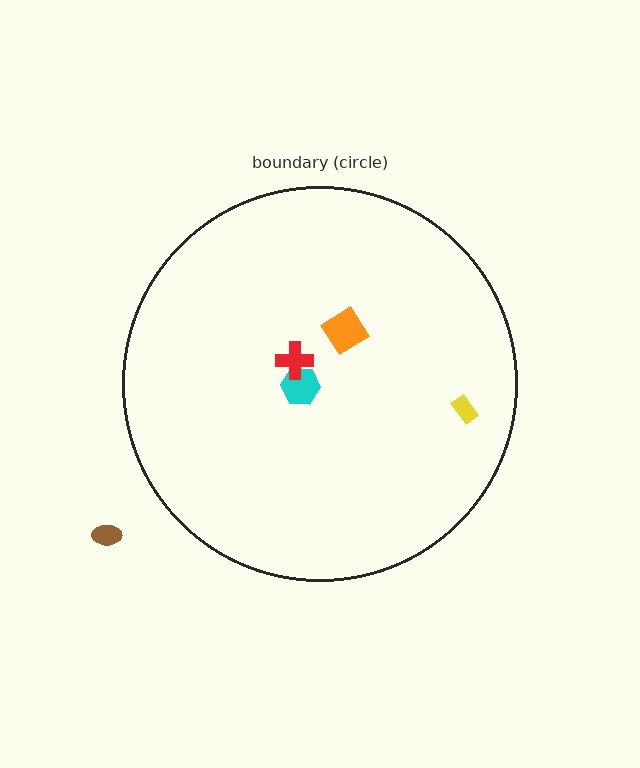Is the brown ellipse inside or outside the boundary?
Outside.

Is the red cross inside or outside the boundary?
Inside.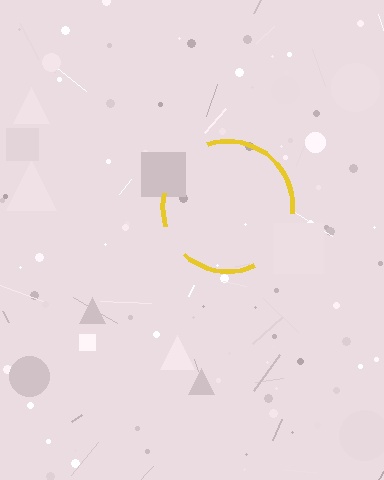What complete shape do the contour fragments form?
The contour fragments form a circle.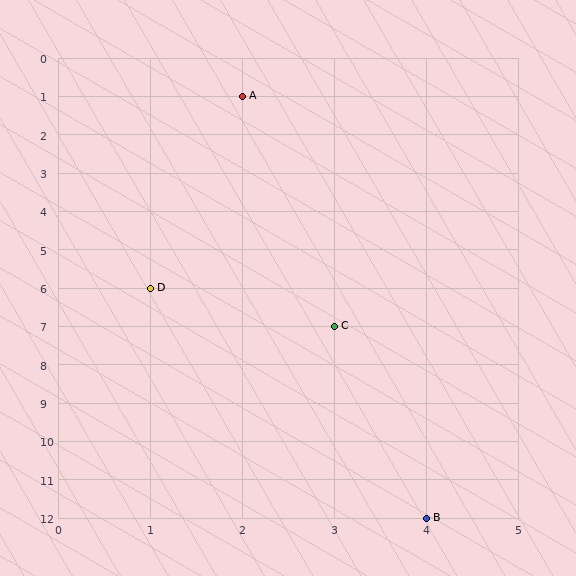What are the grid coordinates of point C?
Point C is at grid coordinates (3, 7).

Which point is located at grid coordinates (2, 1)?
Point A is at (2, 1).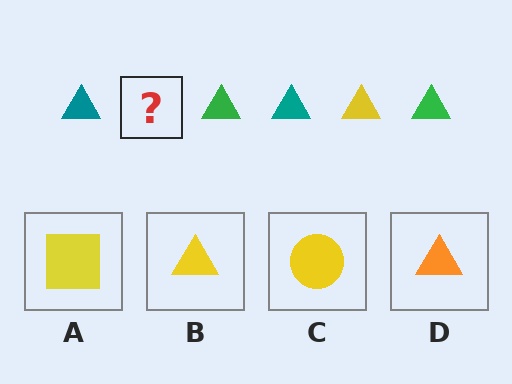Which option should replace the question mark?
Option B.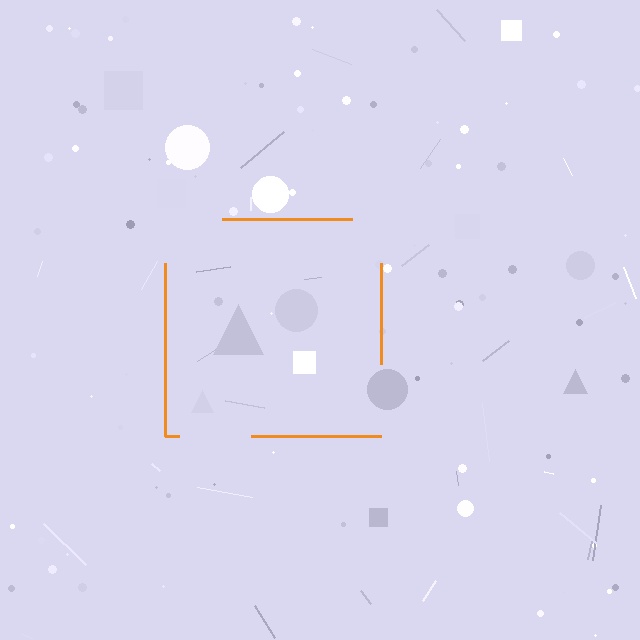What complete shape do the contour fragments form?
The contour fragments form a square.